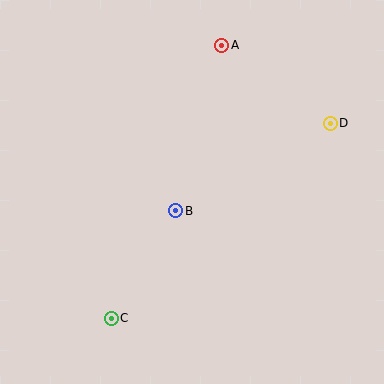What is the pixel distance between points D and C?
The distance between D and C is 293 pixels.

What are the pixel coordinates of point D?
Point D is at (330, 123).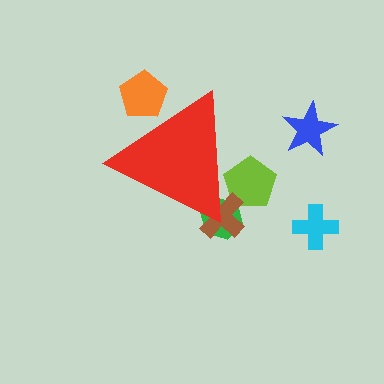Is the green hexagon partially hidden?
Yes, the green hexagon is partially hidden behind the red triangle.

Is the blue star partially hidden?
No, the blue star is fully visible.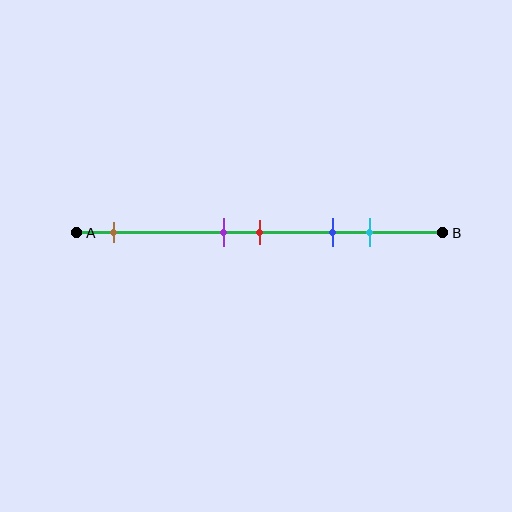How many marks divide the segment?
There are 5 marks dividing the segment.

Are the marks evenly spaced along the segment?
No, the marks are not evenly spaced.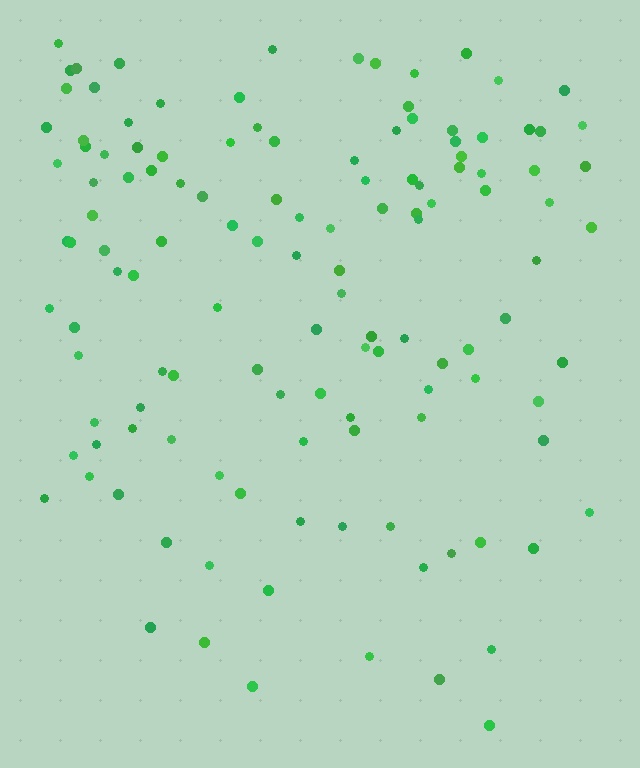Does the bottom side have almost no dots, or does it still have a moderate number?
Still a moderate number, just noticeably fewer than the top.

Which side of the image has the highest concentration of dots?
The top.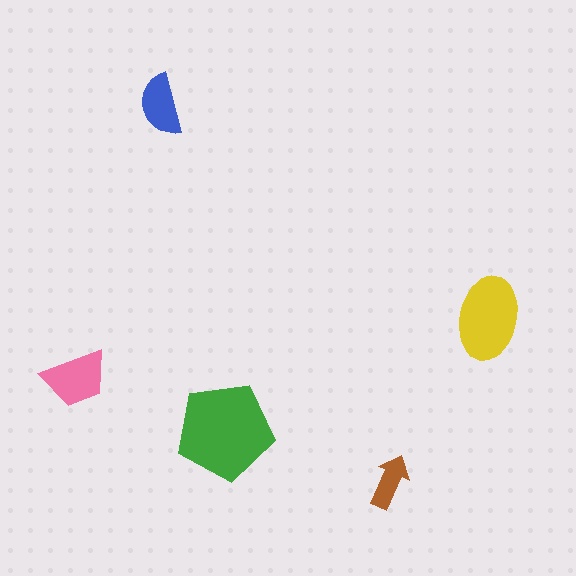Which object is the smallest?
The brown arrow.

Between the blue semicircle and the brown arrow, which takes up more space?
The blue semicircle.